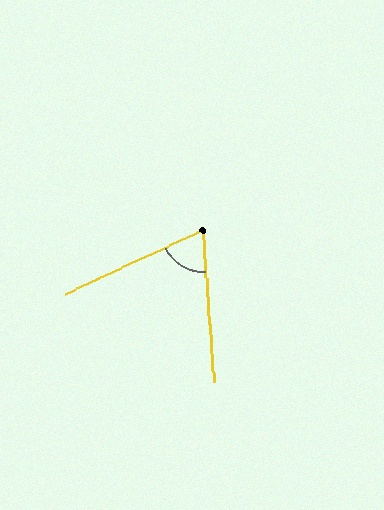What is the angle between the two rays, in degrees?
Approximately 69 degrees.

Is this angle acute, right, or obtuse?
It is acute.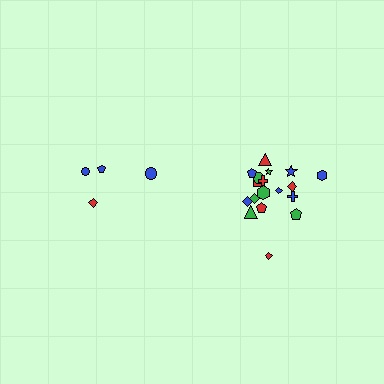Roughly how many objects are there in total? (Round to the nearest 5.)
Roughly 20 objects in total.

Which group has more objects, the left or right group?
The right group.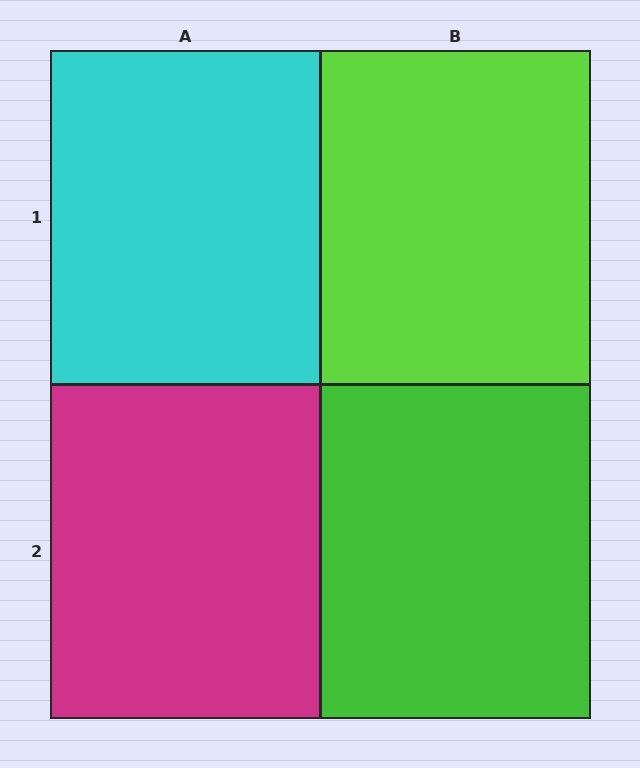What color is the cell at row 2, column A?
Magenta.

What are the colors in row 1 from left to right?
Cyan, lime.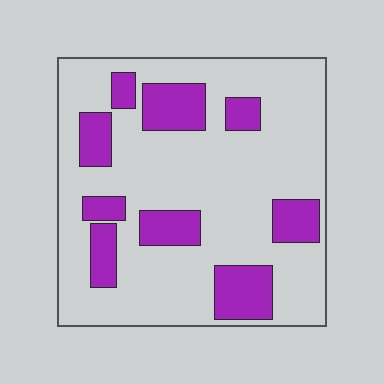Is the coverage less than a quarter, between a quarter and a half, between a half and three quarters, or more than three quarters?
Less than a quarter.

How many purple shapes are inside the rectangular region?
9.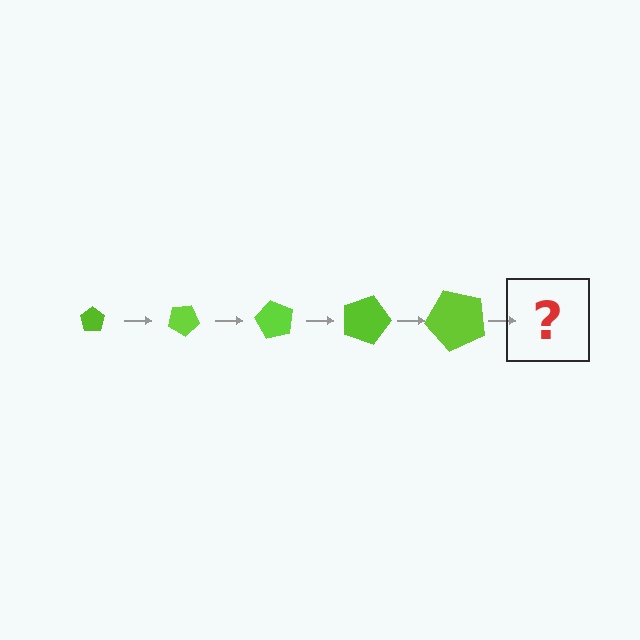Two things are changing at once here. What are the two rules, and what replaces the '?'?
The two rules are that the pentagon grows larger each step and it rotates 30 degrees each step. The '?' should be a pentagon, larger than the previous one and rotated 150 degrees from the start.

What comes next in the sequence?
The next element should be a pentagon, larger than the previous one and rotated 150 degrees from the start.